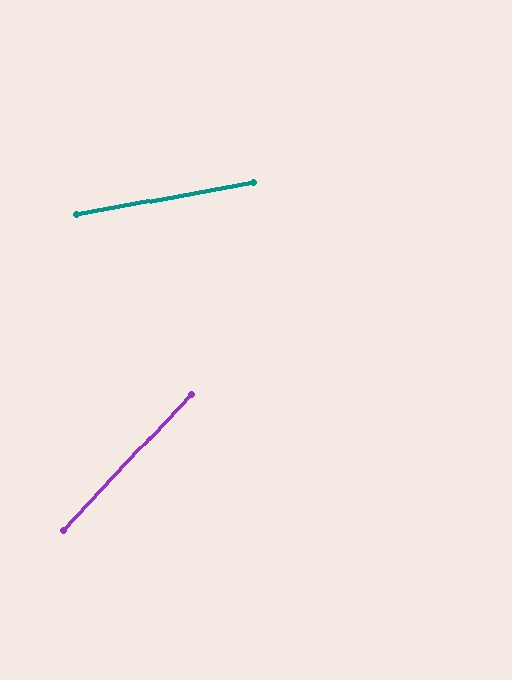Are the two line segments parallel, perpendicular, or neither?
Neither parallel nor perpendicular — they differ by about 37°.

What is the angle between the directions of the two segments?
Approximately 37 degrees.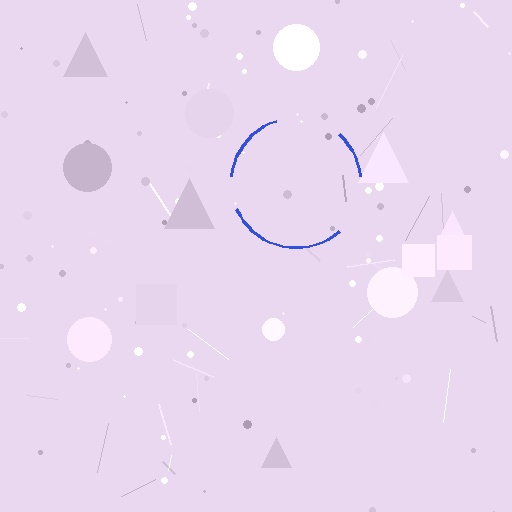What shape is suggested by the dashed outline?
The dashed outline suggests a circle.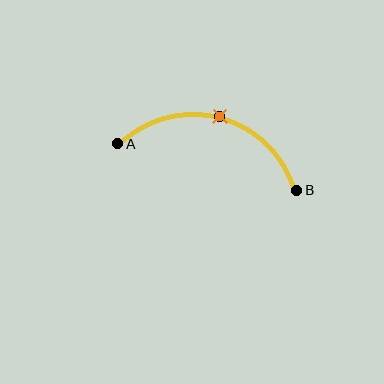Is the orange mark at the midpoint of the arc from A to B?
Yes. The orange mark lies on the arc at equal arc-length from both A and B — it is the arc midpoint.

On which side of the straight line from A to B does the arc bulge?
The arc bulges above the straight line connecting A and B.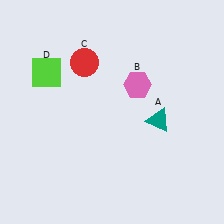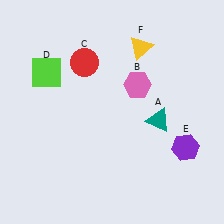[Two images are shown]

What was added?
A purple hexagon (E), a yellow triangle (F) were added in Image 2.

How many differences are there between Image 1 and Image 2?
There are 2 differences between the two images.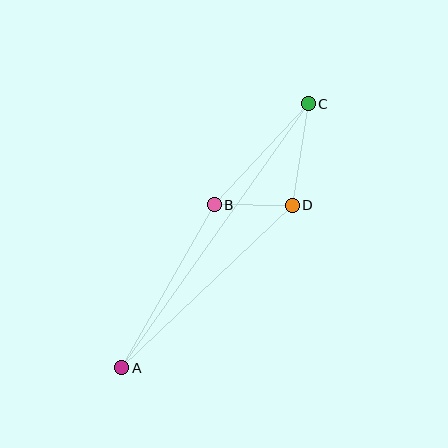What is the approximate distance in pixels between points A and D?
The distance between A and D is approximately 235 pixels.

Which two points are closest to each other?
Points B and D are closest to each other.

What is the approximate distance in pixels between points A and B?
The distance between A and B is approximately 187 pixels.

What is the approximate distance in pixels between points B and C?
The distance between B and C is approximately 138 pixels.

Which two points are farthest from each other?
Points A and C are farthest from each other.